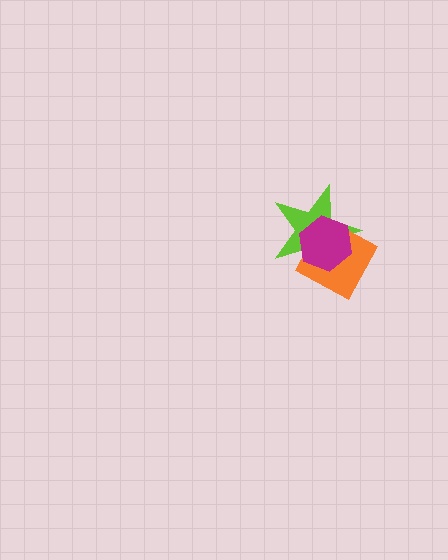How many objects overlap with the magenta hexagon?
2 objects overlap with the magenta hexagon.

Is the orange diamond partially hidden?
Yes, it is partially covered by another shape.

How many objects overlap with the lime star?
2 objects overlap with the lime star.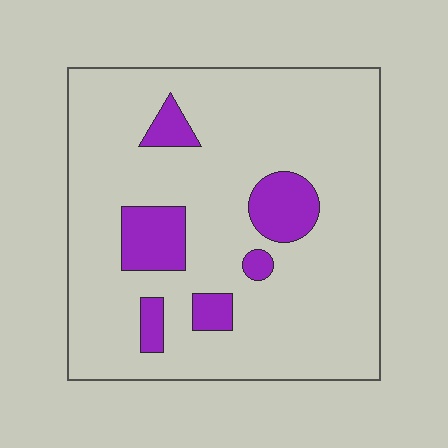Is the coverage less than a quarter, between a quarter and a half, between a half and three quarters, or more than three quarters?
Less than a quarter.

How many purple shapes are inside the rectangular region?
6.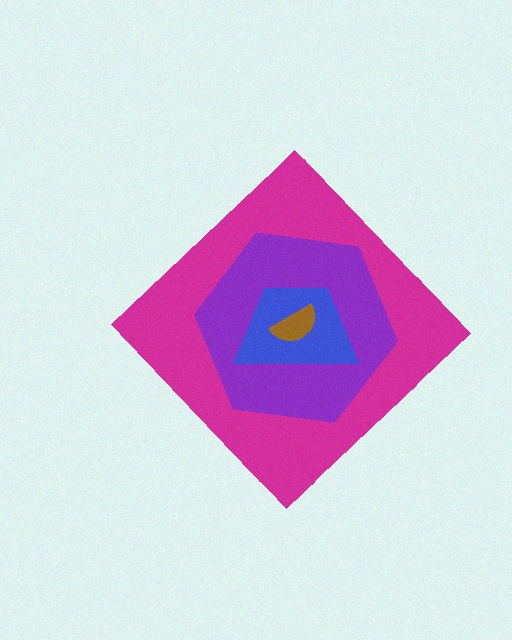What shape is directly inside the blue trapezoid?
The brown semicircle.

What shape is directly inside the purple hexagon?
The blue trapezoid.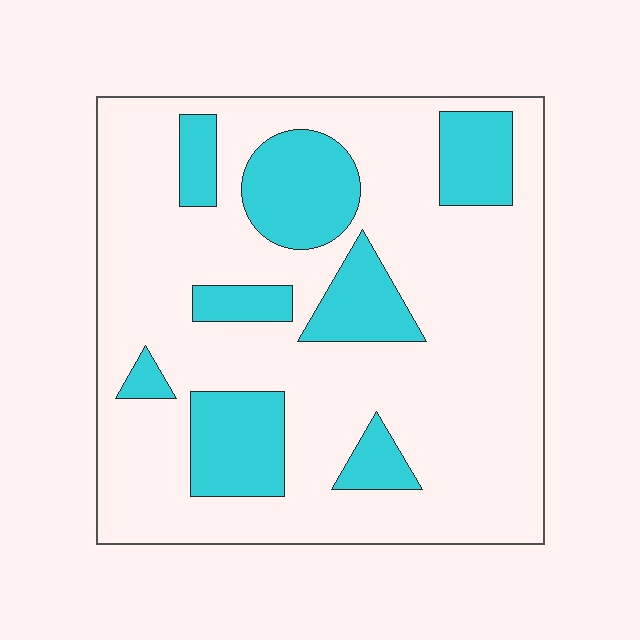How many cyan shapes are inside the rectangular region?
8.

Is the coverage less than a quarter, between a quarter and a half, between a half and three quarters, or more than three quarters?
Less than a quarter.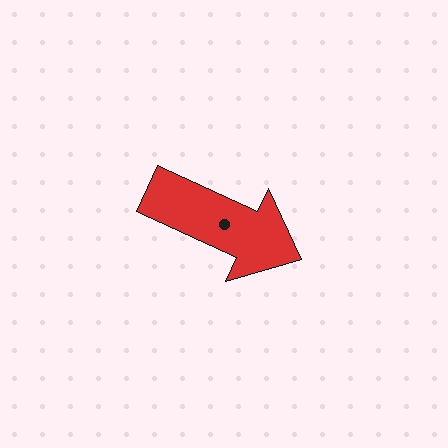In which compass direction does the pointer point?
Southeast.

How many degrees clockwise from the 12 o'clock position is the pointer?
Approximately 115 degrees.